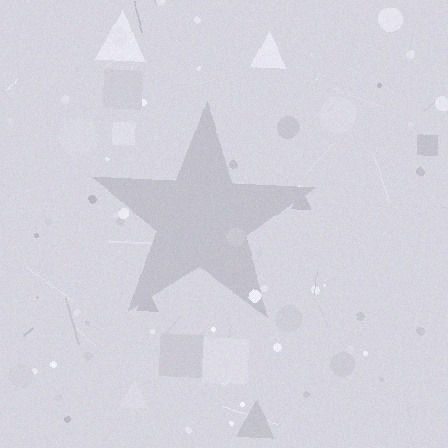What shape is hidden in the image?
A star is hidden in the image.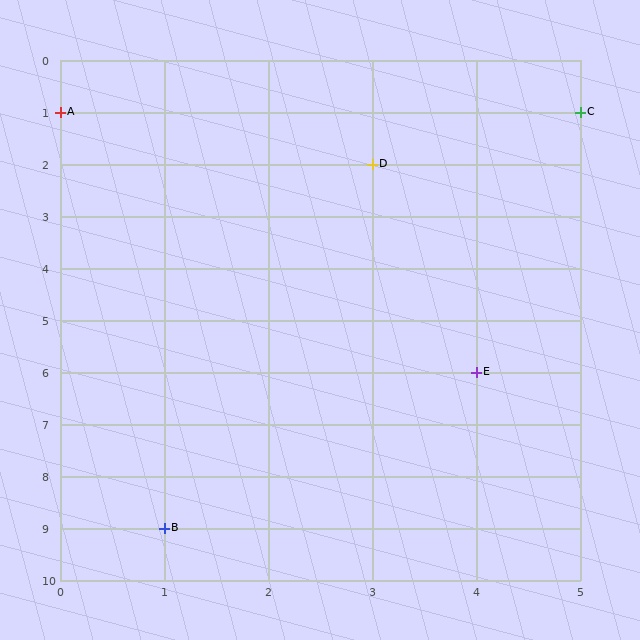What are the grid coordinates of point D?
Point D is at grid coordinates (3, 2).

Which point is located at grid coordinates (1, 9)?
Point B is at (1, 9).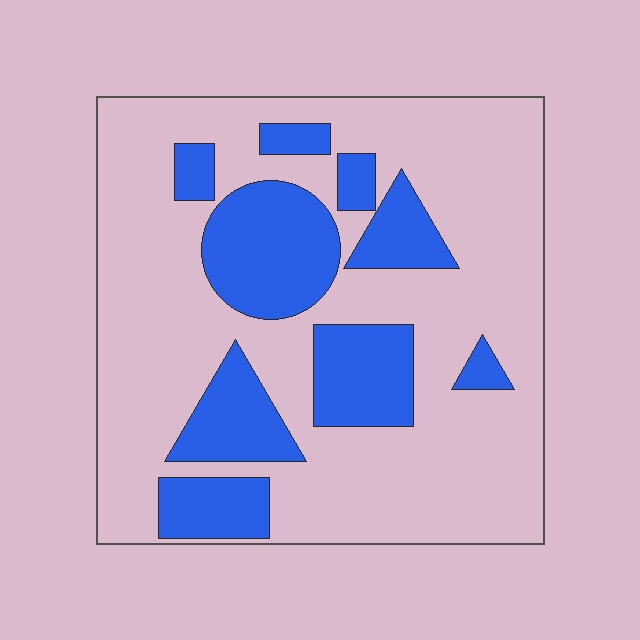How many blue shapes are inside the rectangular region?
9.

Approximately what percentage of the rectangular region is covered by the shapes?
Approximately 30%.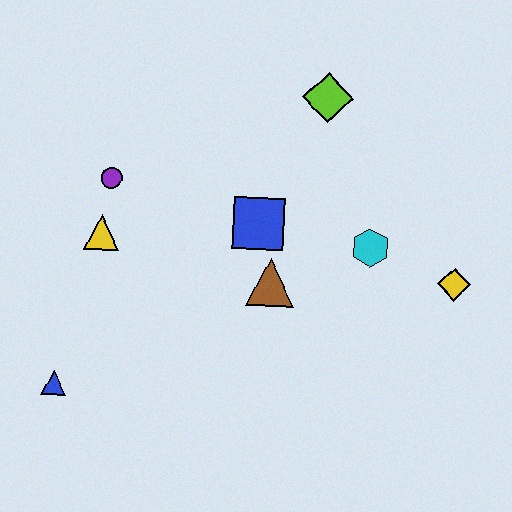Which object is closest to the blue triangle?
The yellow triangle is closest to the blue triangle.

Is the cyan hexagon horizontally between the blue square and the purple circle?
No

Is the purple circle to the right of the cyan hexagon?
No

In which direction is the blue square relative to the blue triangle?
The blue square is to the right of the blue triangle.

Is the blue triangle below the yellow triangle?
Yes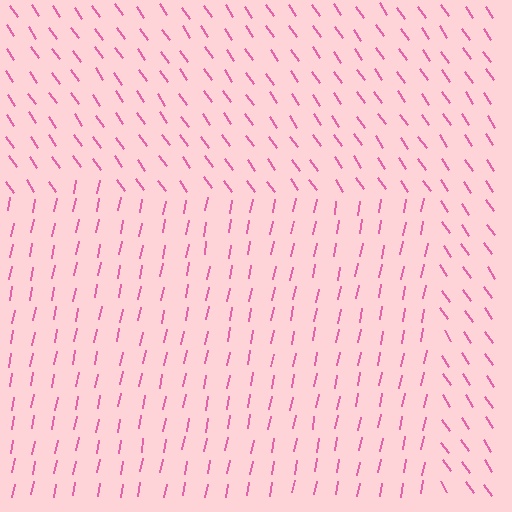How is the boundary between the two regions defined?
The boundary is defined purely by a change in line orientation (approximately 45 degrees difference). All lines are the same color and thickness.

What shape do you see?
I see a rectangle.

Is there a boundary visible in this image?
Yes, there is a texture boundary formed by a change in line orientation.